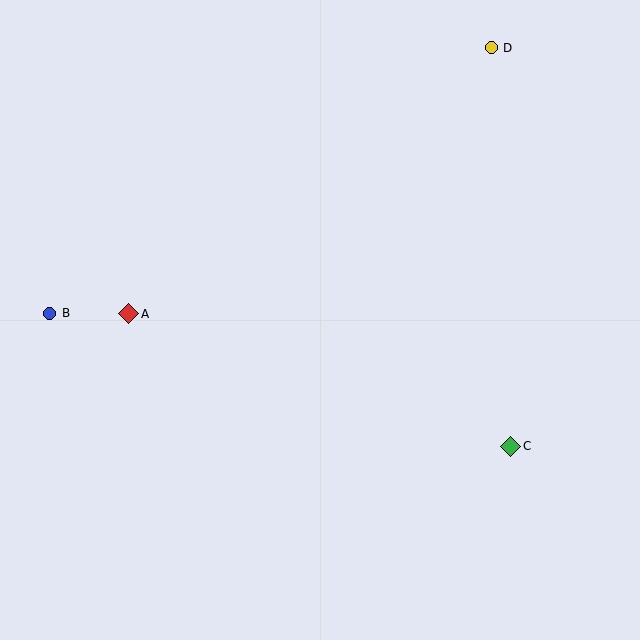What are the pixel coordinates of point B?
Point B is at (50, 313).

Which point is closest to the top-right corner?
Point D is closest to the top-right corner.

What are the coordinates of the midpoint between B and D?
The midpoint between B and D is at (270, 180).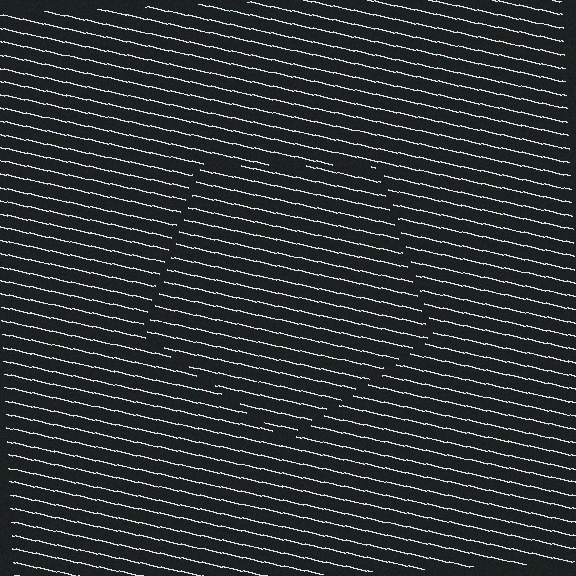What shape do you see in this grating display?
An illusory pentagon. The interior of the shape contains the same grating, shifted by half a period — the contour is defined by the phase discontinuity where line-ends from the inner and outer gratings abut.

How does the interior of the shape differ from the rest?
The interior of the shape contains the same grating, shifted by half a period — the contour is defined by the phase discontinuity where line-ends from the inner and outer gratings abut.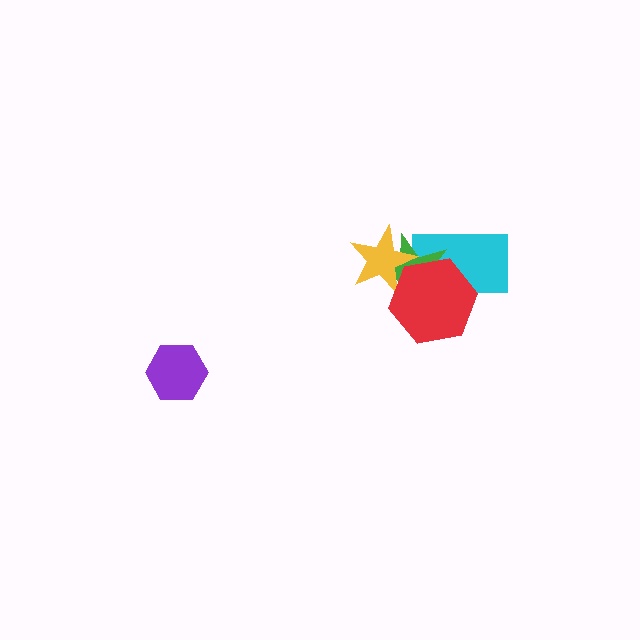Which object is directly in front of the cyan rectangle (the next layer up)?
The green star is directly in front of the cyan rectangle.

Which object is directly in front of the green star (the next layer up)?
The yellow star is directly in front of the green star.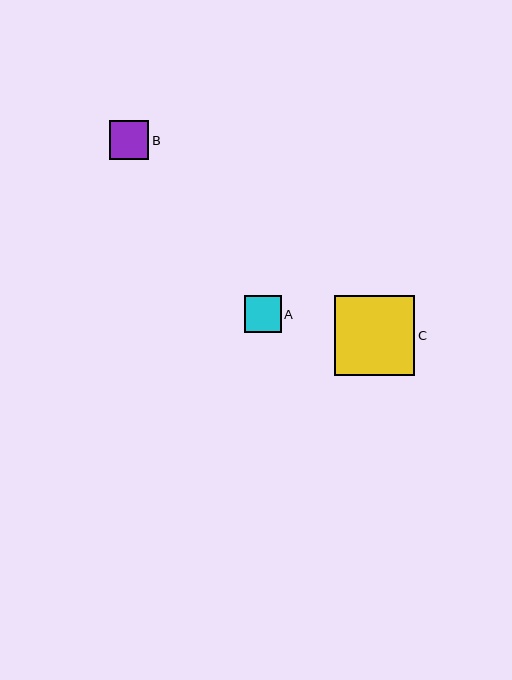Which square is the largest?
Square C is the largest with a size of approximately 80 pixels.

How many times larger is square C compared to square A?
Square C is approximately 2.2 times the size of square A.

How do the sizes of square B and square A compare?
Square B and square A are approximately the same size.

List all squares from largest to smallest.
From largest to smallest: C, B, A.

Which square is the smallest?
Square A is the smallest with a size of approximately 37 pixels.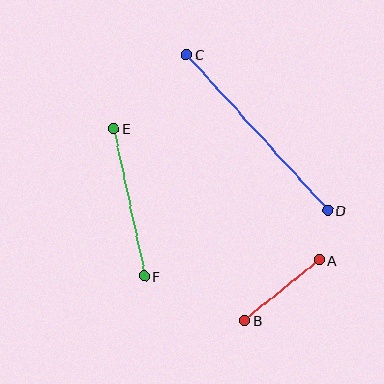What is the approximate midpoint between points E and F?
The midpoint is at approximately (129, 202) pixels.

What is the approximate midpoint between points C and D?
The midpoint is at approximately (257, 133) pixels.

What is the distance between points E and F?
The distance is approximately 151 pixels.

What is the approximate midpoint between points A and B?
The midpoint is at approximately (282, 290) pixels.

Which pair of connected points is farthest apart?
Points C and D are farthest apart.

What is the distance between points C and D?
The distance is approximately 210 pixels.